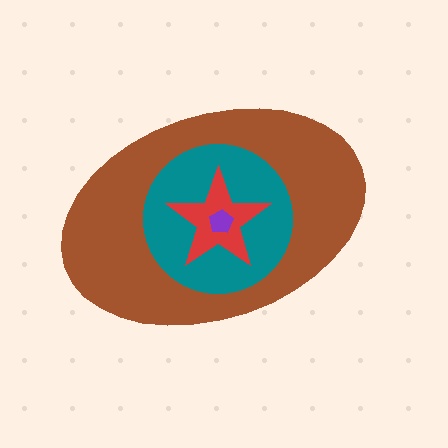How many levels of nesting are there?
4.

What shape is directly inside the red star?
The purple pentagon.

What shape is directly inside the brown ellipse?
The teal circle.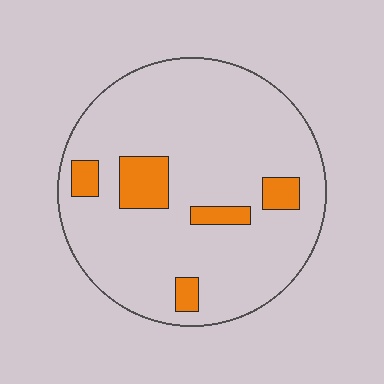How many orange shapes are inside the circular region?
5.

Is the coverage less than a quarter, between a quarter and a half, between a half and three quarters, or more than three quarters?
Less than a quarter.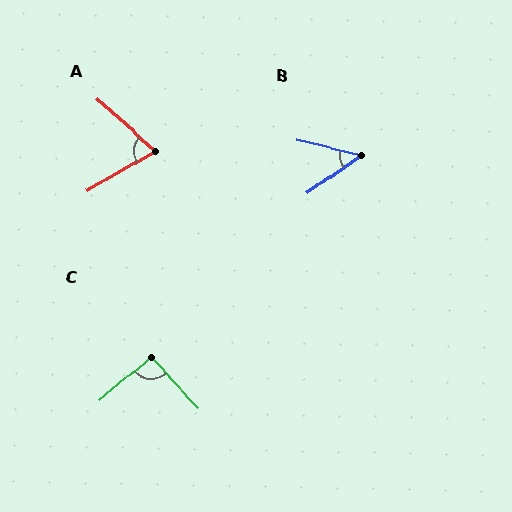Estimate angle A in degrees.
Approximately 72 degrees.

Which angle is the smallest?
B, at approximately 48 degrees.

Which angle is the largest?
C, at approximately 93 degrees.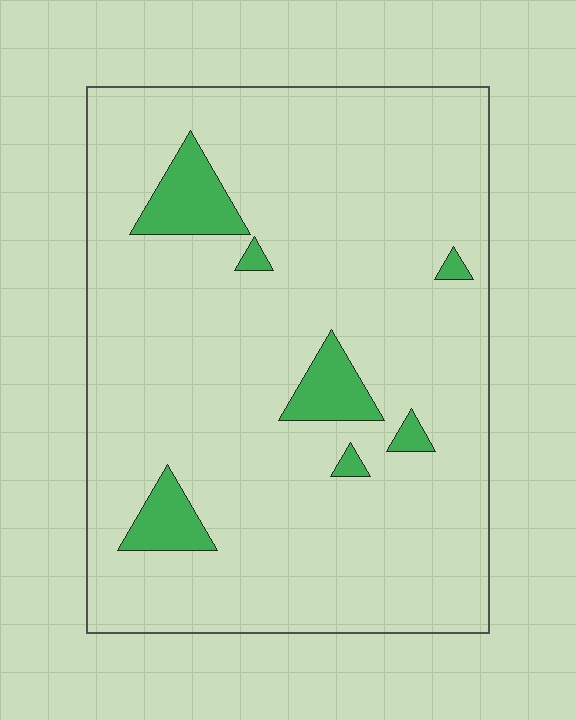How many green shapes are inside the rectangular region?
7.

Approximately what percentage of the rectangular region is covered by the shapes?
Approximately 10%.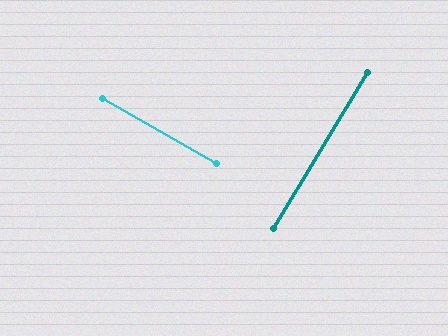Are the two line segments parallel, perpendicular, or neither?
Perpendicular — they meet at approximately 89°.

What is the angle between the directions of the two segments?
Approximately 89 degrees.